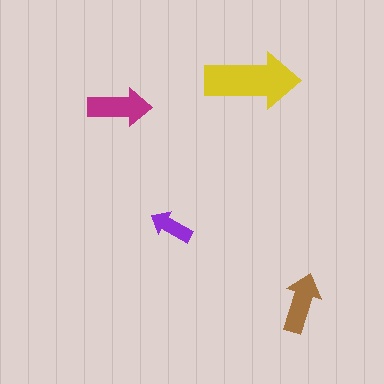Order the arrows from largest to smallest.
the yellow one, the magenta one, the brown one, the purple one.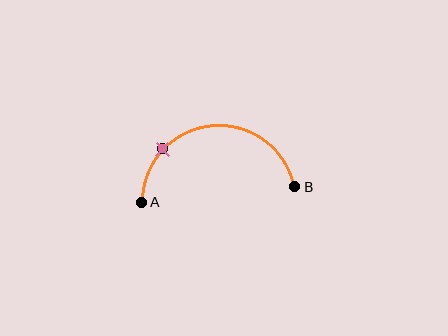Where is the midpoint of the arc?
The arc midpoint is the point on the curve farthest from the straight line joining A and B. It sits above that line.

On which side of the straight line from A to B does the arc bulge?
The arc bulges above the straight line connecting A and B.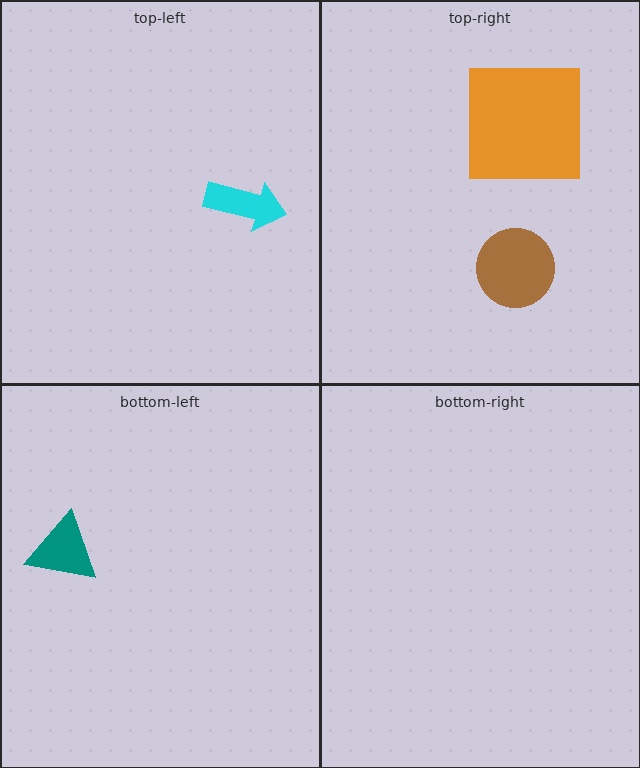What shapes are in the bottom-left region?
The teal triangle.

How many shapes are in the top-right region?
2.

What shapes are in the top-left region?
The cyan arrow.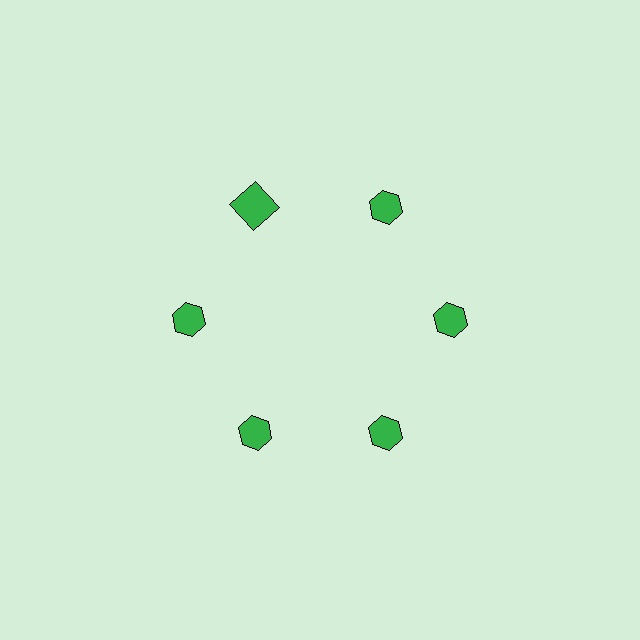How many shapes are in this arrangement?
There are 6 shapes arranged in a ring pattern.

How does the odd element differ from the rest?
It has a different shape: square instead of hexagon.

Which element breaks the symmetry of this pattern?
The green square at roughly the 11 o'clock position breaks the symmetry. All other shapes are green hexagons.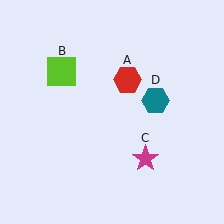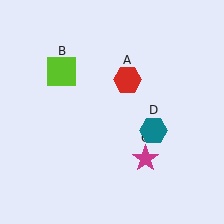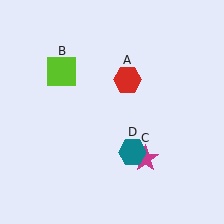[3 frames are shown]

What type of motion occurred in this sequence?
The teal hexagon (object D) rotated clockwise around the center of the scene.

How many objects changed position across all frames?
1 object changed position: teal hexagon (object D).